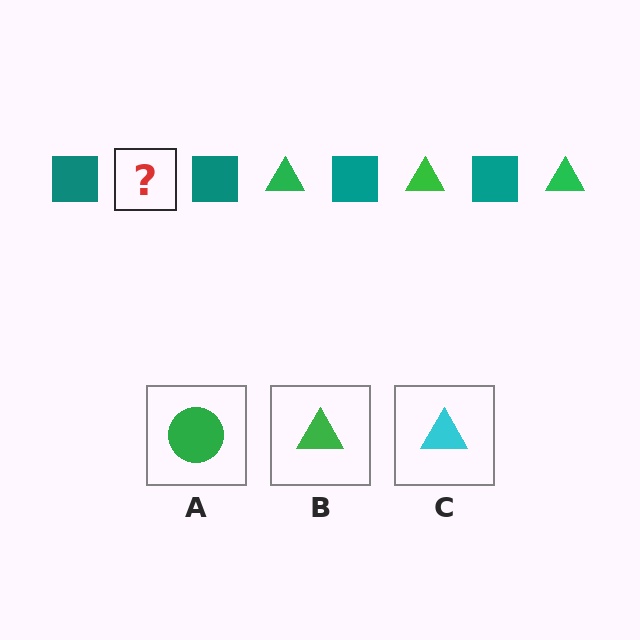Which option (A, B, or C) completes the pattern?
B.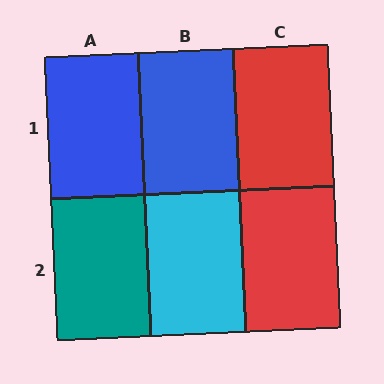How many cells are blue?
2 cells are blue.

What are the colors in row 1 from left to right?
Blue, blue, red.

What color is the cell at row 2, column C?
Red.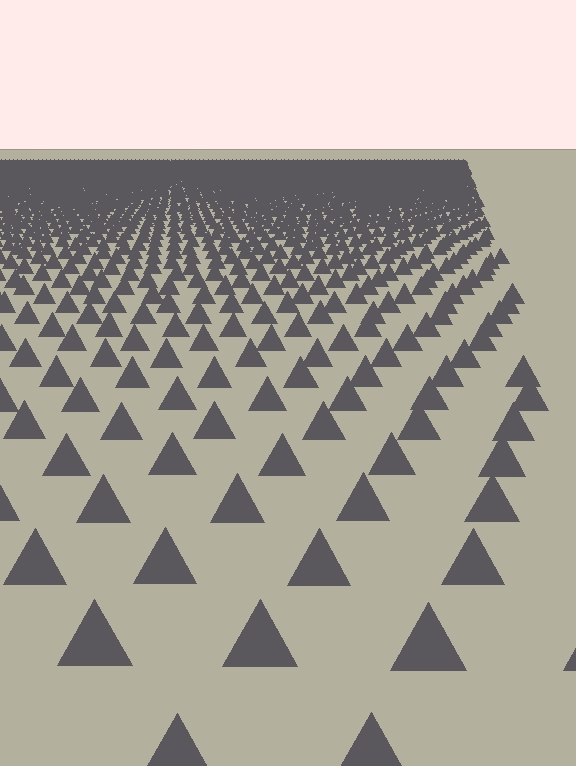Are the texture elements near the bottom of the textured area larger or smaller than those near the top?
Larger. Near the bottom, elements are closer to the viewer and appear at a bigger on-screen size.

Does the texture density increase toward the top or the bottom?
Density increases toward the top.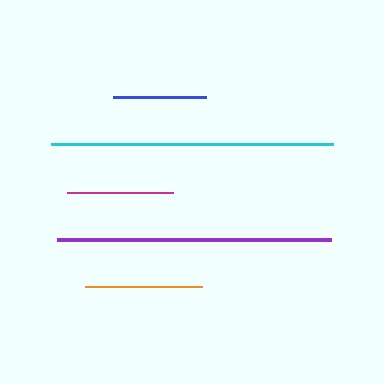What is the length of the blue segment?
The blue segment is approximately 93 pixels long.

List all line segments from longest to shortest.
From longest to shortest: cyan, purple, orange, magenta, blue.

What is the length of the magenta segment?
The magenta segment is approximately 106 pixels long.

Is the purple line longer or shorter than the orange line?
The purple line is longer than the orange line.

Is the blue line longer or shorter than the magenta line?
The magenta line is longer than the blue line.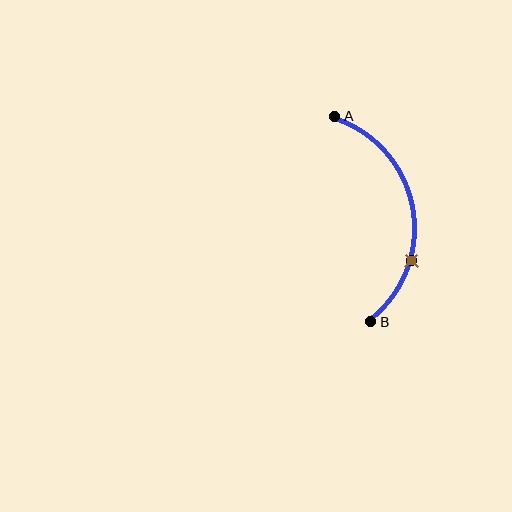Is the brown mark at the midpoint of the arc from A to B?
No. The brown mark lies on the arc but is closer to endpoint B. The arc midpoint would be at the point on the curve equidistant along the arc from both A and B.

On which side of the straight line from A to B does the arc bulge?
The arc bulges to the right of the straight line connecting A and B.